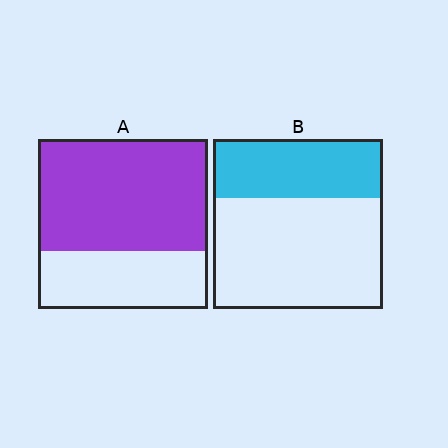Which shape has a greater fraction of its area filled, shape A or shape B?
Shape A.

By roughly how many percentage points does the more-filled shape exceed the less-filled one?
By roughly 30 percentage points (A over B).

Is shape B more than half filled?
No.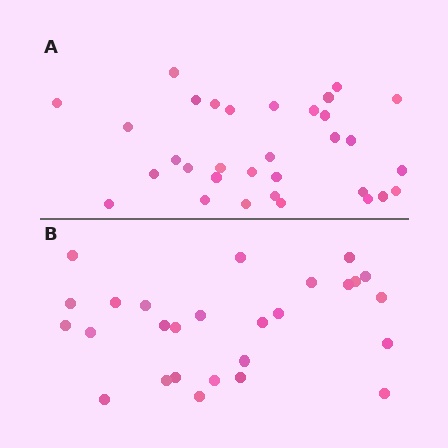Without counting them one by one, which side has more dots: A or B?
Region A (the top region) has more dots.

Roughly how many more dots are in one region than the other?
Region A has about 5 more dots than region B.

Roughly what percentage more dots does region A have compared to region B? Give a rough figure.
About 20% more.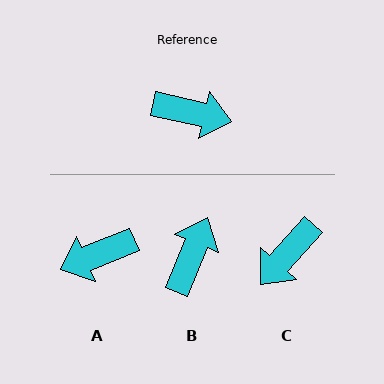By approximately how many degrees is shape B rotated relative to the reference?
Approximately 80 degrees counter-clockwise.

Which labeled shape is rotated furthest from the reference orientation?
A, about 145 degrees away.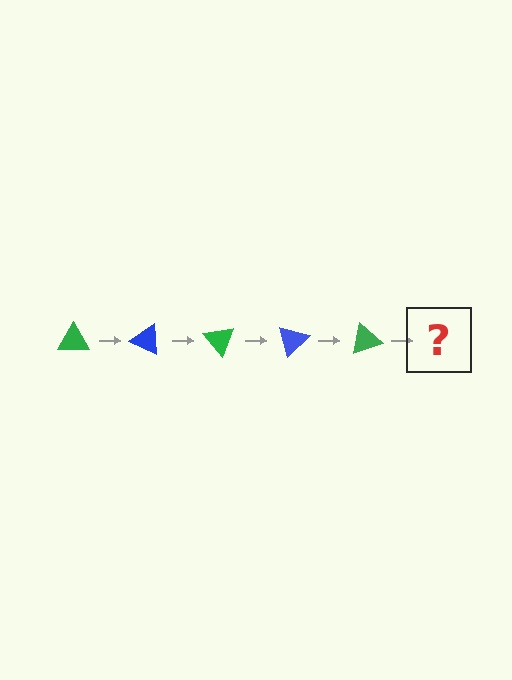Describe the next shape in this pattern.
It should be a blue triangle, rotated 125 degrees from the start.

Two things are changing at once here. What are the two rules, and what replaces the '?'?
The two rules are that it rotates 25 degrees each step and the color cycles through green and blue. The '?' should be a blue triangle, rotated 125 degrees from the start.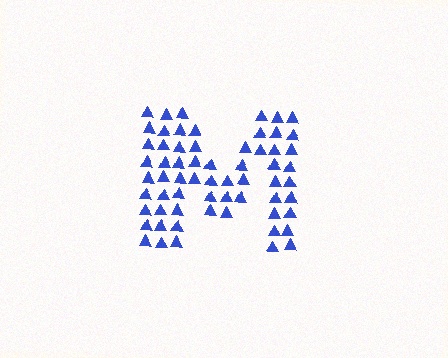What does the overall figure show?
The overall figure shows the letter M.